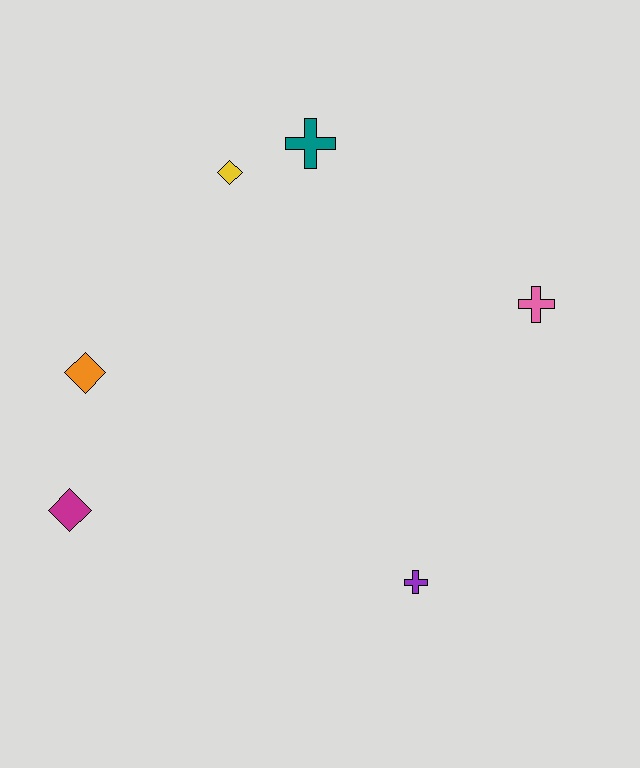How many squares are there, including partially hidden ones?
There are no squares.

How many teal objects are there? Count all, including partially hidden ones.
There is 1 teal object.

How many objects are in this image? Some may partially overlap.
There are 6 objects.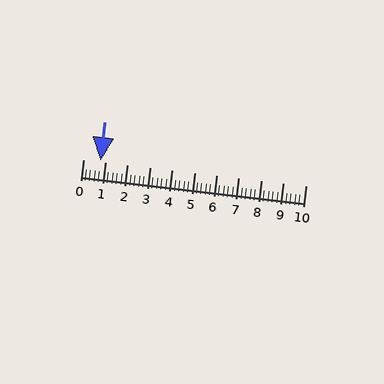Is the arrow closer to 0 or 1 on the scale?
The arrow is closer to 1.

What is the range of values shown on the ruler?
The ruler shows values from 0 to 10.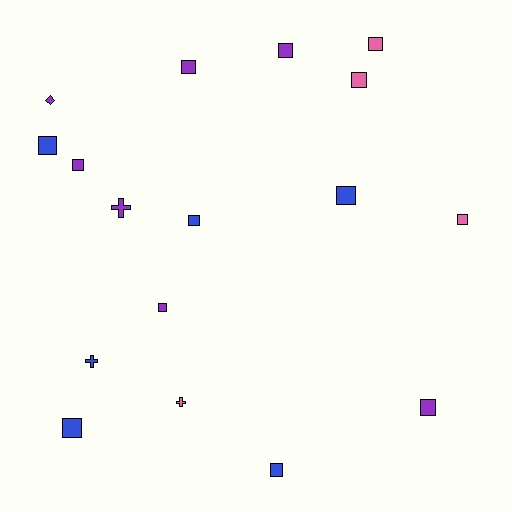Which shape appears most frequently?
Square, with 13 objects.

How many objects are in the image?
There are 17 objects.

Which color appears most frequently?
Purple, with 7 objects.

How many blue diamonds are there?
There are no blue diamonds.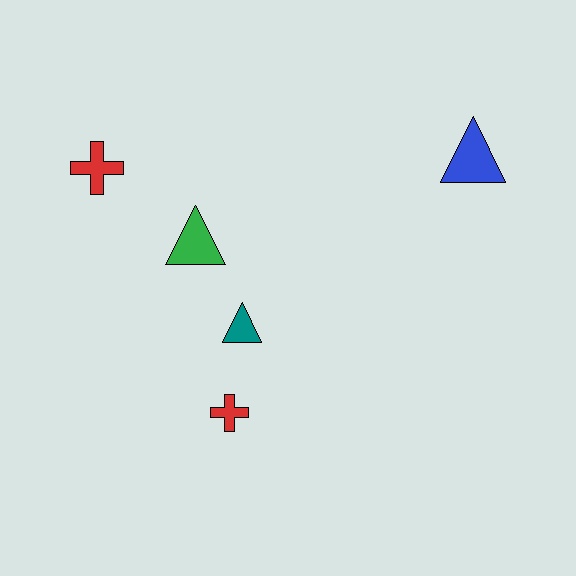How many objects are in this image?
There are 5 objects.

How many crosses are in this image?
There are 2 crosses.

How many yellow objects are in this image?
There are no yellow objects.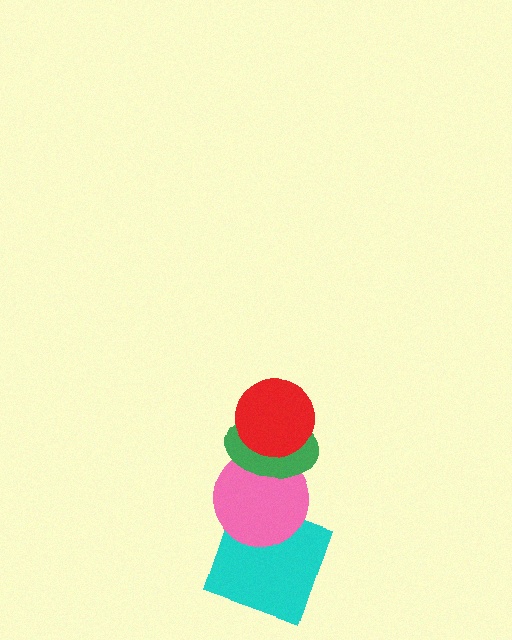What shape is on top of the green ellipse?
The red circle is on top of the green ellipse.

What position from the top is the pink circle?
The pink circle is 3rd from the top.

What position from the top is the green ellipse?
The green ellipse is 2nd from the top.